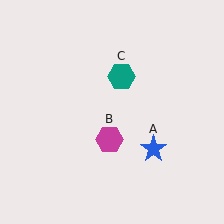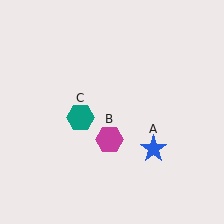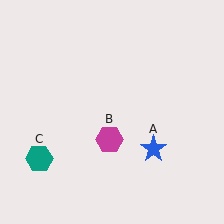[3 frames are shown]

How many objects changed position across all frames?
1 object changed position: teal hexagon (object C).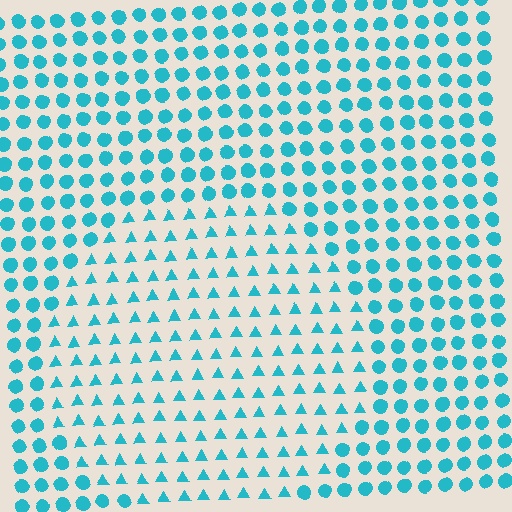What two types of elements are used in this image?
The image uses triangles inside the circle region and circles outside it.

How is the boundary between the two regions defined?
The boundary is defined by a change in element shape: triangles inside vs. circles outside. All elements share the same color and spacing.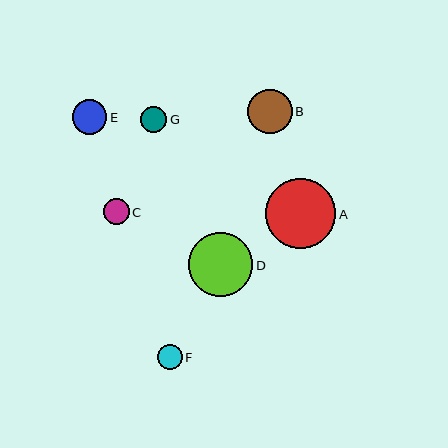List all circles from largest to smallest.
From largest to smallest: A, D, B, E, G, C, F.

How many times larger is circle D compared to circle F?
Circle D is approximately 2.6 times the size of circle F.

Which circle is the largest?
Circle A is the largest with a size of approximately 70 pixels.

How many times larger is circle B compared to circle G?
Circle B is approximately 1.7 times the size of circle G.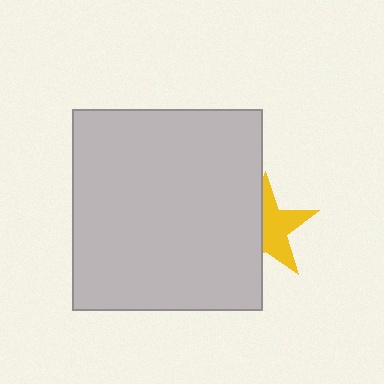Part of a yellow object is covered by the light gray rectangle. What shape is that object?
It is a star.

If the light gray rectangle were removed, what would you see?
You would see the complete yellow star.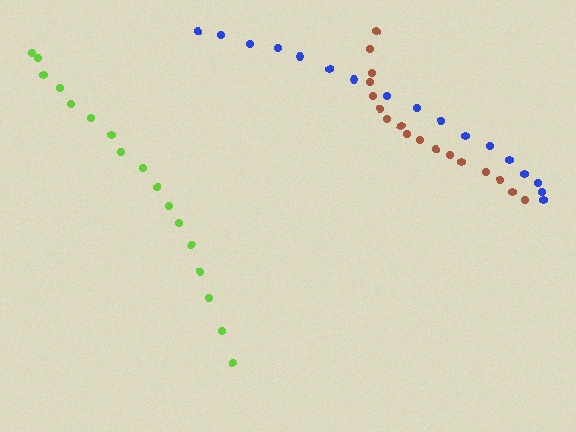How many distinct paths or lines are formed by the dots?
There are 3 distinct paths.